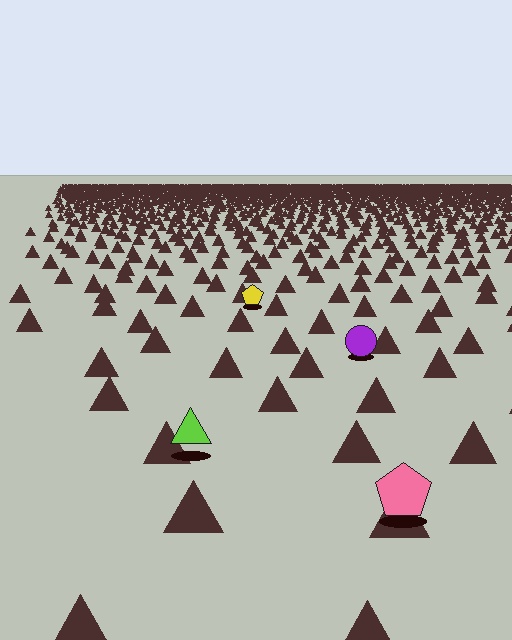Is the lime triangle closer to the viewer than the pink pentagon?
No. The pink pentagon is closer — you can tell from the texture gradient: the ground texture is coarser near it.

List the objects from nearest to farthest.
From nearest to farthest: the pink pentagon, the lime triangle, the purple circle, the yellow pentagon.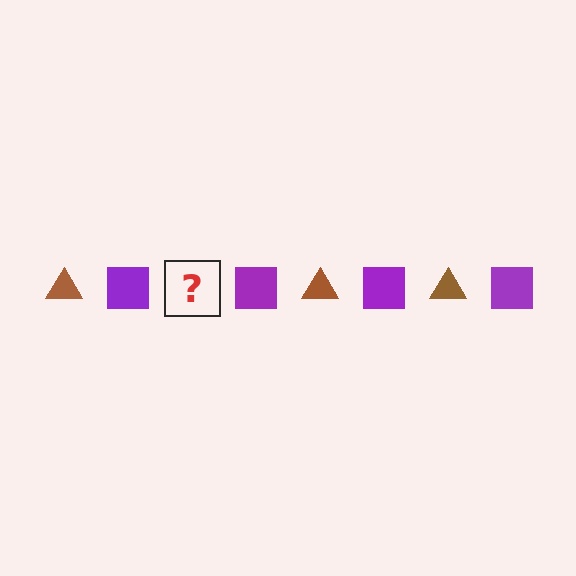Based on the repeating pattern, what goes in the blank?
The blank should be a brown triangle.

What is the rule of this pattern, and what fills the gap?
The rule is that the pattern alternates between brown triangle and purple square. The gap should be filled with a brown triangle.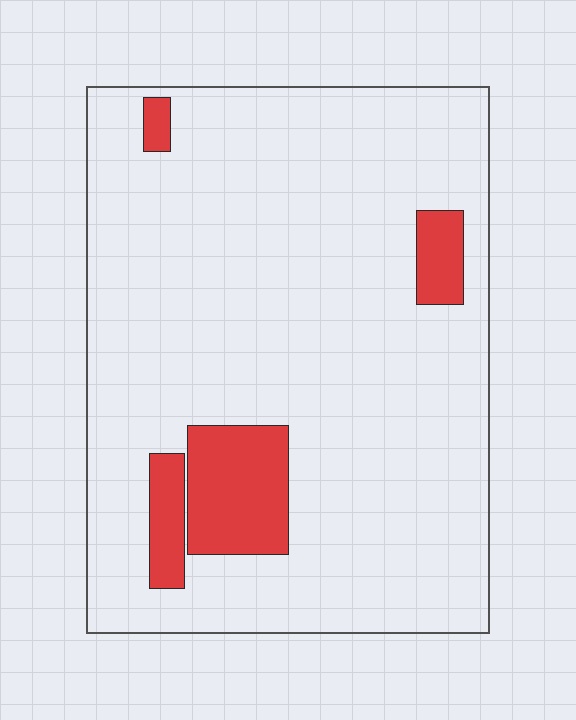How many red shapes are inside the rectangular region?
4.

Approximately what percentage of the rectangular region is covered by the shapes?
Approximately 10%.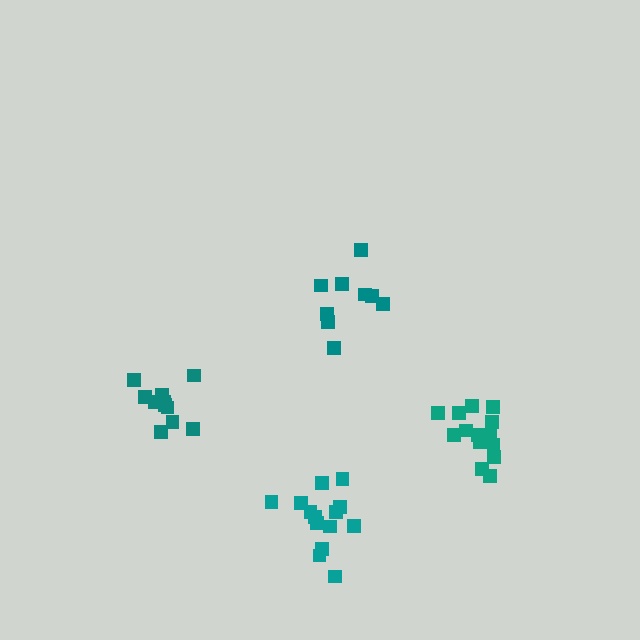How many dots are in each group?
Group 1: 14 dots, Group 2: 9 dots, Group 3: 14 dots, Group 4: 11 dots (48 total).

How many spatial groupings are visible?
There are 4 spatial groupings.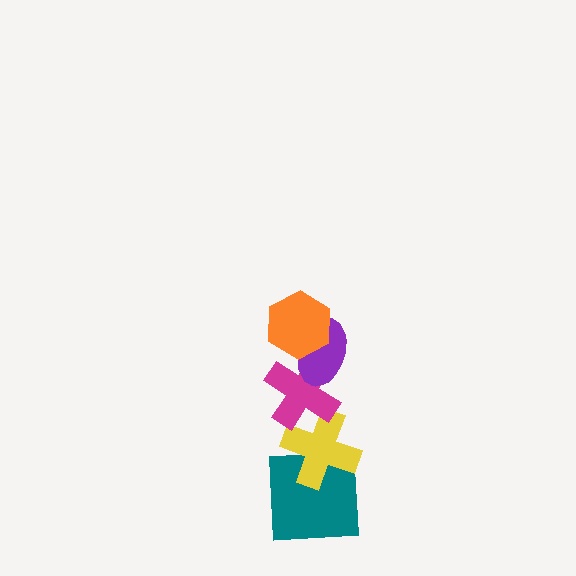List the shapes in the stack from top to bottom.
From top to bottom: the orange hexagon, the purple ellipse, the magenta cross, the yellow cross, the teal square.